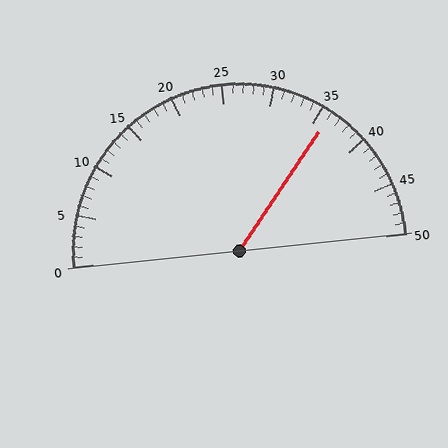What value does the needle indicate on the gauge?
The needle indicates approximately 36.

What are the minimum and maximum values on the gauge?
The gauge ranges from 0 to 50.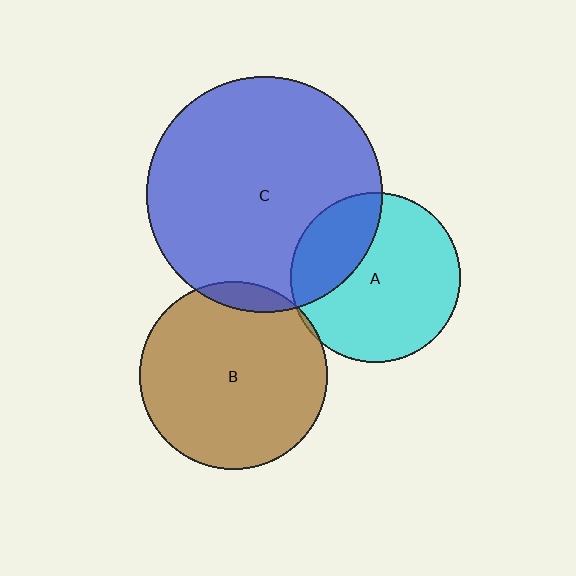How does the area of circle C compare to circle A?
Approximately 1.9 times.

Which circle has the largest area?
Circle C (blue).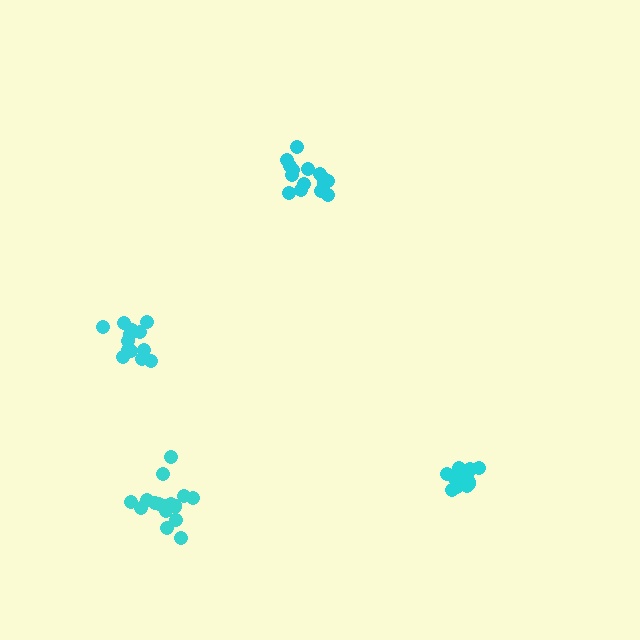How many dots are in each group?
Group 1: 17 dots, Group 2: 13 dots, Group 3: 16 dots, Group 4: 15 dots (61 total).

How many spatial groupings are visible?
There are 4 spatial groupings.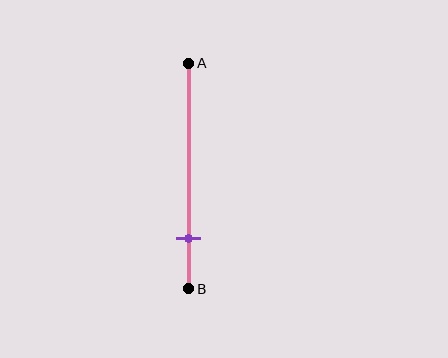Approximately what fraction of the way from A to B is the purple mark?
The purple mark is approximately 80% of the way from A to B.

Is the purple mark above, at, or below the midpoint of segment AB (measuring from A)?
The purple mark is below the midpoint of segment AB.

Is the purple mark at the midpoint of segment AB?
No, the mark is at about 80% from A, not at the 50% midpoint.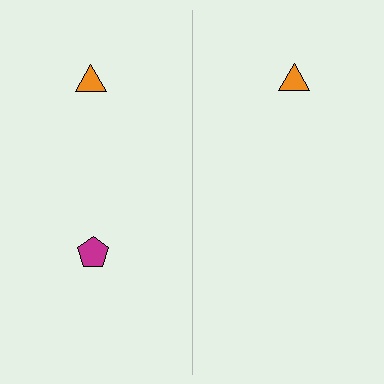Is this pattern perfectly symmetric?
No, the pattern is not perfectly symmetric. A magenta pentagon is missing from the right side.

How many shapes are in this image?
There are 3 shapes in this image.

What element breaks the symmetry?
A magenta pentagon is missing from the right side.